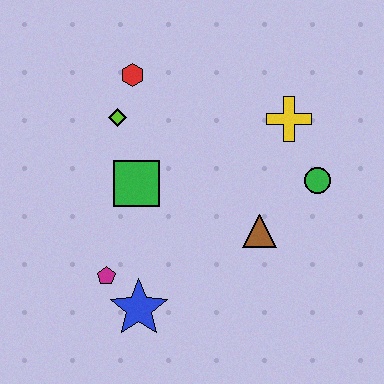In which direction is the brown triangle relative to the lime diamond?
The brown triangle is to the right of the lime diamond.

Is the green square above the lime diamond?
No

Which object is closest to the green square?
The lime diamond is closest to the green square.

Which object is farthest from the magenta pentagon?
The yellow cross is farthest from the magenta pentagon.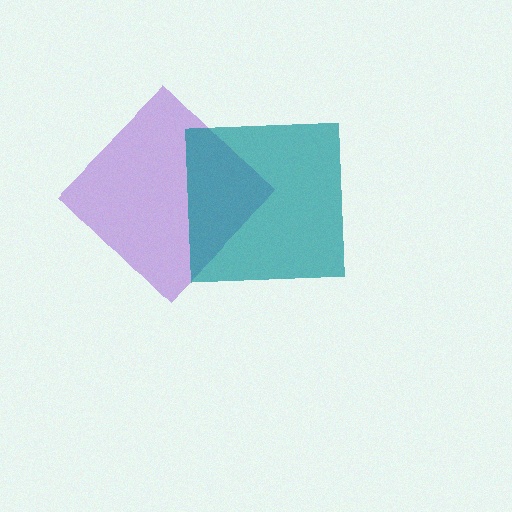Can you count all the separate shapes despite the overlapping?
Yes, there are 2 separate shapes.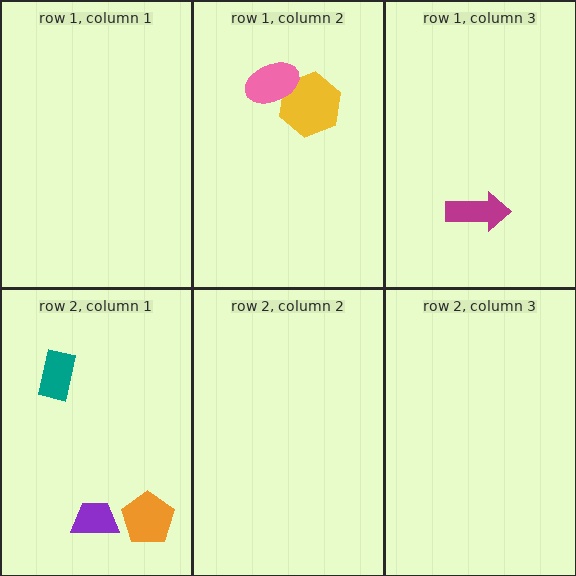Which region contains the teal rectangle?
The row 2, column 1 region.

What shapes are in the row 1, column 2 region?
The yellow hexagon, the pink ellipse.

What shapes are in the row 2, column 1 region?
The teal rectangle, the purple trapezoid, the orange pentagon.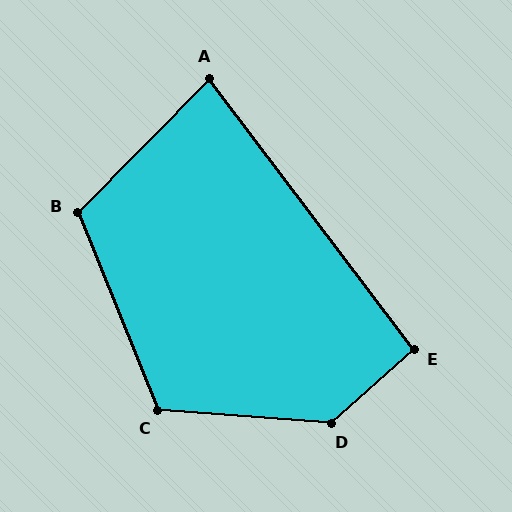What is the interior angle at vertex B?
Approximately 114 degrees (obtuse).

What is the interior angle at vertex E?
Approximately 95 degrees (approximately right).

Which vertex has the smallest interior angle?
A, at approximately 82 degrees.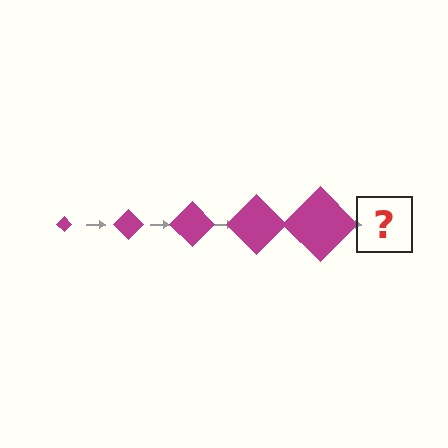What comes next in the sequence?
The next element should be a magenta diamond, larger than the previous one.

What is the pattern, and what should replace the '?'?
The pattern is that the diamond gets progressively larger each step. The '?' should be a magenta diamond, larger than the previous one.